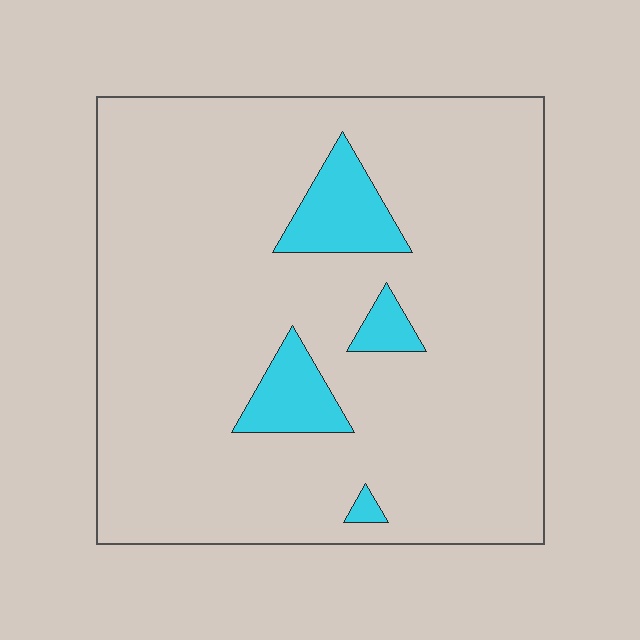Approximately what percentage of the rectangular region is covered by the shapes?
Approximately 10%.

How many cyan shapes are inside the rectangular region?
4.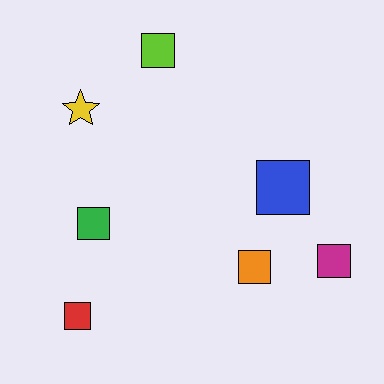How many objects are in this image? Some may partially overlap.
There are 7 objects.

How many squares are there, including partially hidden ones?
There are 6 squares.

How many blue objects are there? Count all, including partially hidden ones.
There is 1 blue object.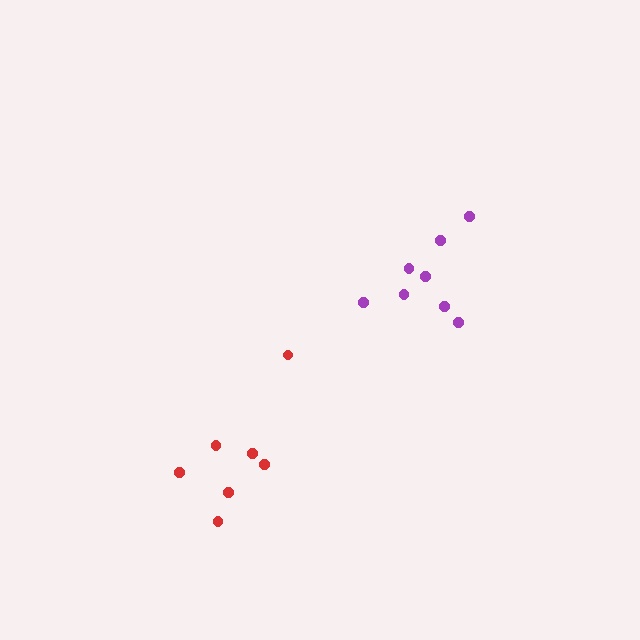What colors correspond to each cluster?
The clusters are colored: red, purple.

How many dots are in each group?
Group 1: 7 dots, Group 2: 8 dots (15 total).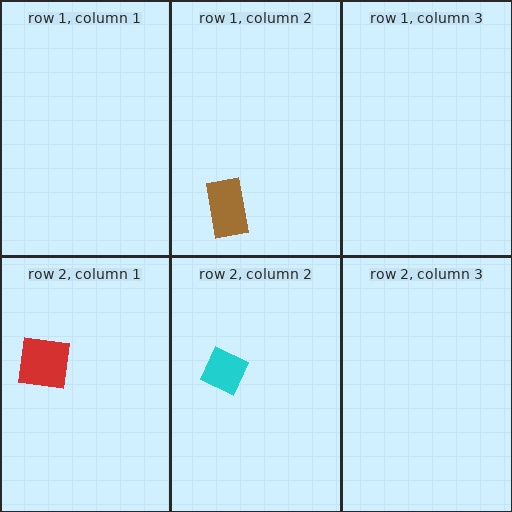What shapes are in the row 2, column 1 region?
The red square.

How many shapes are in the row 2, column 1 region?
1.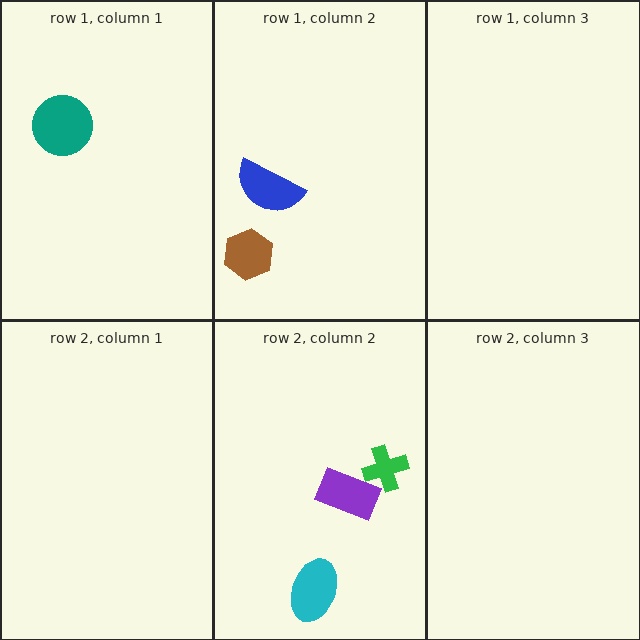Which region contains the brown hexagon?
The row 1, column 2 region.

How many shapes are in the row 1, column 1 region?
1.